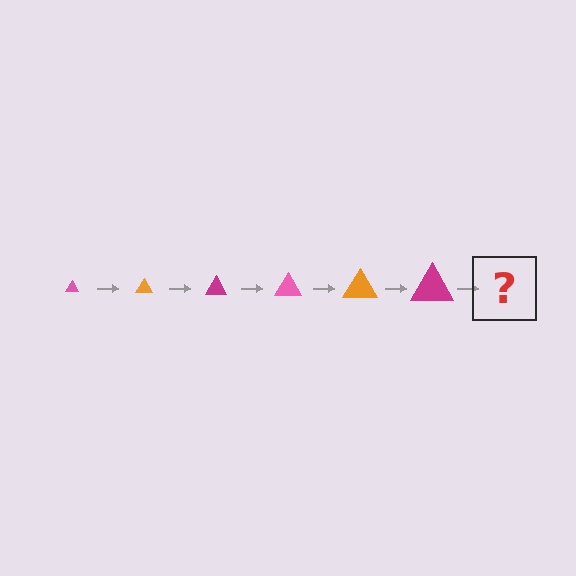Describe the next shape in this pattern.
It should be a pink triangle, larger than the previous one.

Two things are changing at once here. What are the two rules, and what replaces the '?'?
The two rules are that the triangle grows larger each step and the color cycles through pink, orange, and magenta. The '?' should be a pink triangle, larger than the previous one.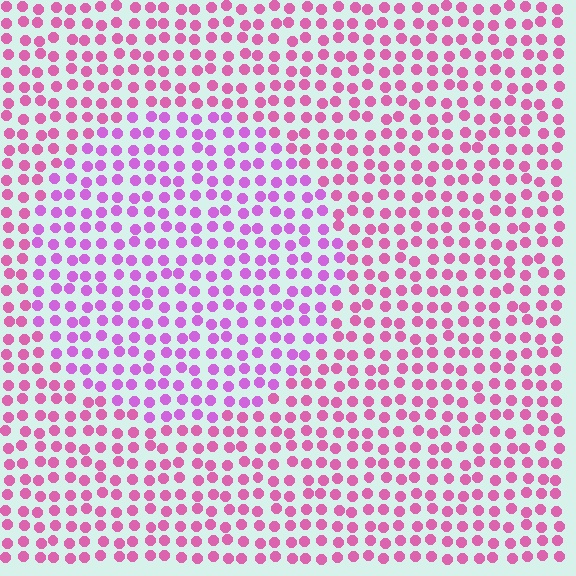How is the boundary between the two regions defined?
The boundary is defined purely by a slight shift in hue (about 29 degrees). Spacing, size, and orientation are identical on both sides.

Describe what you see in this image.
The image is filled with small pink elements in a uniform arrangement. A circle-shaped region is visible where the elements are tinted to a slightly different hue, forming a subtle color boundary.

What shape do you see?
I see a circle.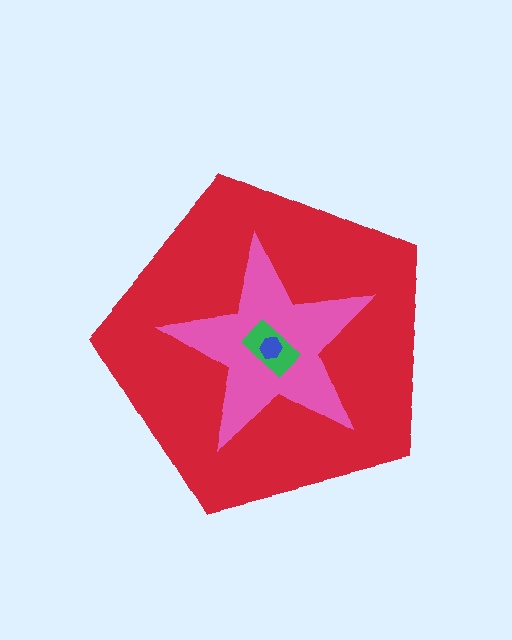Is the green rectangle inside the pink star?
Yes.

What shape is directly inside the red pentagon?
The pink star.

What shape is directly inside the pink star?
The green rectangle.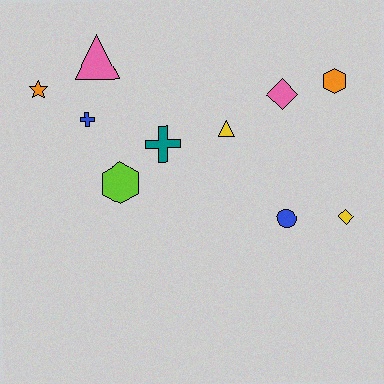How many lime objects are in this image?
There is 1 lime object.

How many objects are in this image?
There are 10 objects.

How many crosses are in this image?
There are 2 crosses.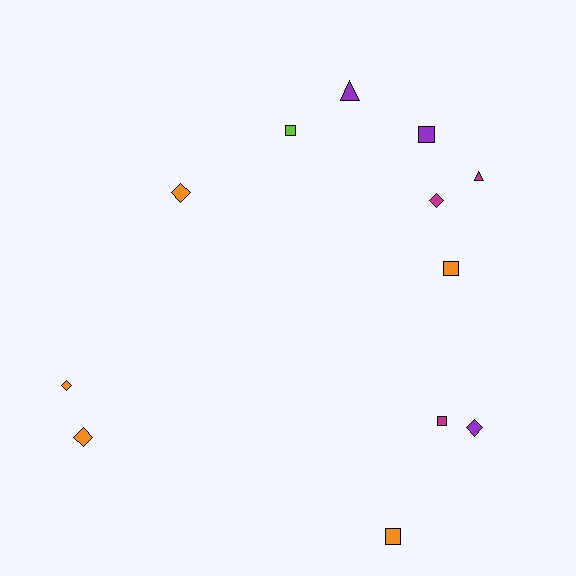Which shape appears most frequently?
Diamond, with 5 objects.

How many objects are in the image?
There are 12 objects.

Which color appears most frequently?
Orange, with 5 objects.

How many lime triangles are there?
There are no lime triangles.